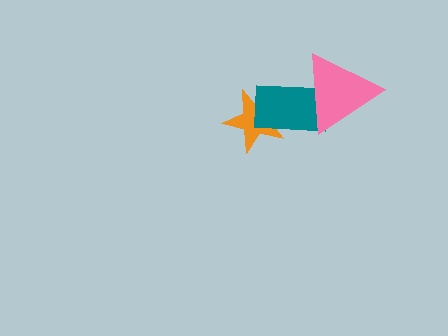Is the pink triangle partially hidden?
No, no other shape covers it.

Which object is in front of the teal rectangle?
The pink triangle is in front of the teal rectangle.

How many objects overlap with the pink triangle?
1 object overlaps with the pink triangle.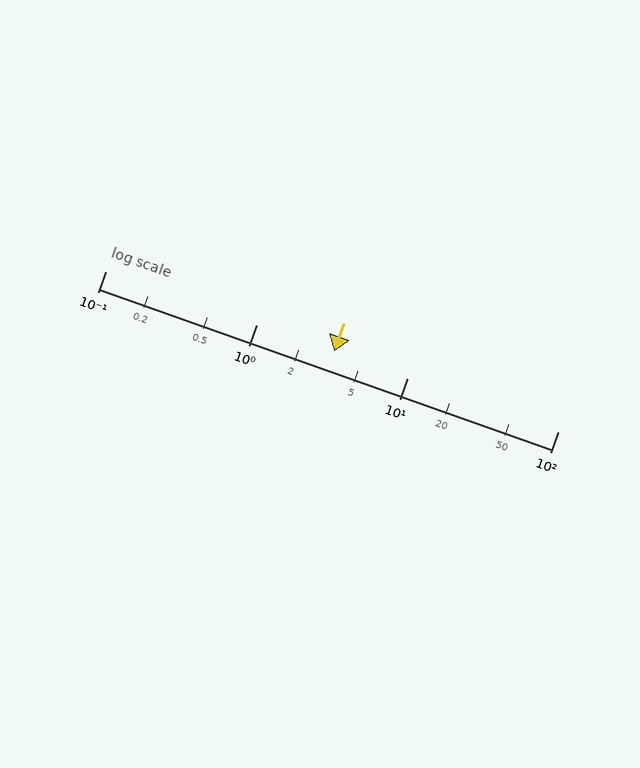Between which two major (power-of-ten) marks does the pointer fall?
The pointer is between 1 and 10.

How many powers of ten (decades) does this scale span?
The scale spans 3 decades, from 0.1 to 100.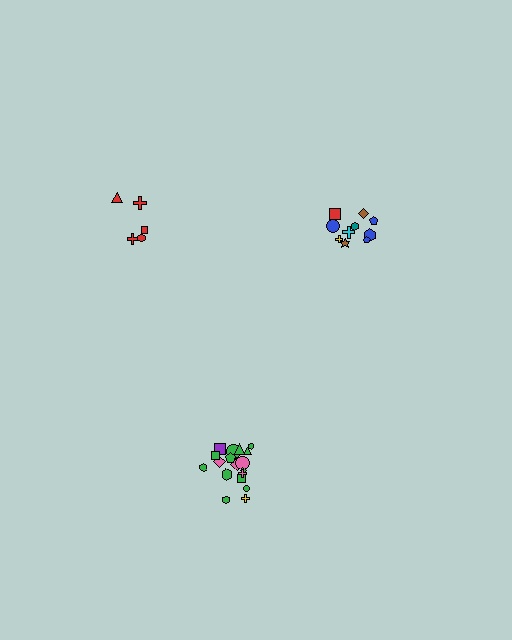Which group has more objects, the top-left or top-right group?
The top-right group.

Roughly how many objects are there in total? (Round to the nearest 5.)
Roughly 35 objects in total.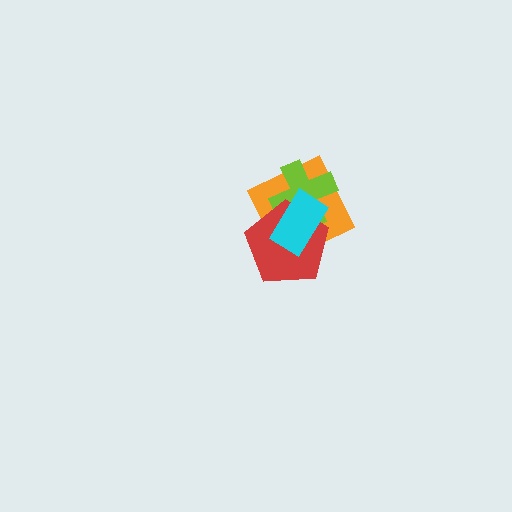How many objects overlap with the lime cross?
3 objects overlap with the lime cross.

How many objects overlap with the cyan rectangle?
3 objects overlap with the cyan rectangle.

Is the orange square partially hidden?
Yes, it is partially covered by another shape.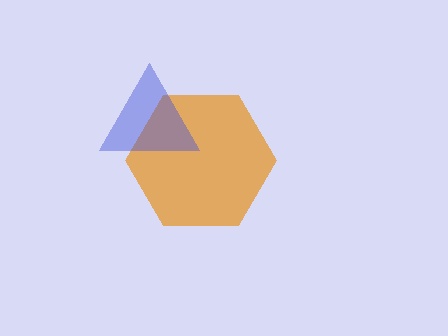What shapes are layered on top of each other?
The layered shapes are: an orange hexagon, a blue triangle.